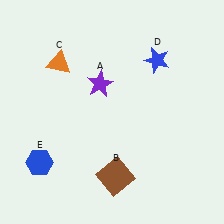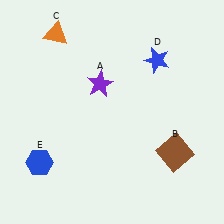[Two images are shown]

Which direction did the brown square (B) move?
The brown square (B) moved right.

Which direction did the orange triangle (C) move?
The orange triangle (C) moved up.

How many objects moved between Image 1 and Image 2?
2 objects moved between the two images.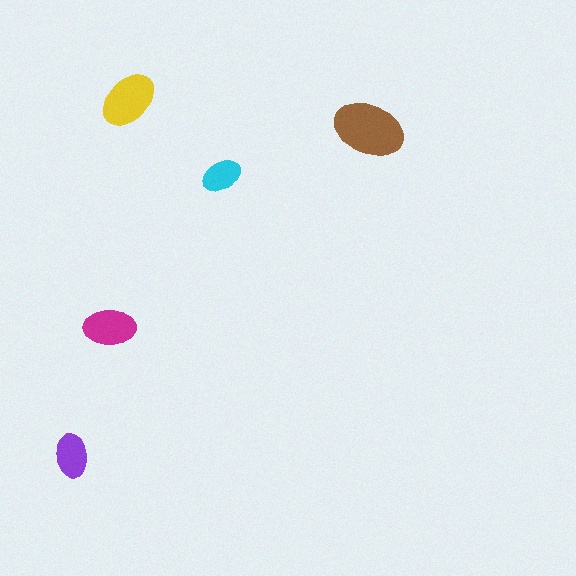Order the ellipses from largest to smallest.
the brown one, the yellow one, the magenta one, the purple one, the cyan one.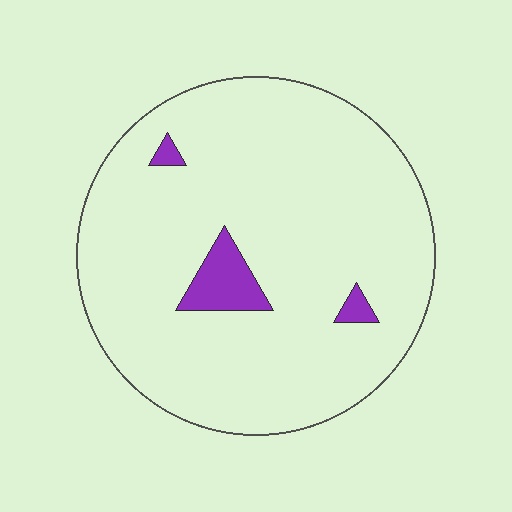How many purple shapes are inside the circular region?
3.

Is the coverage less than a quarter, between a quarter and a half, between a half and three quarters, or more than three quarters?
Less than a quarter.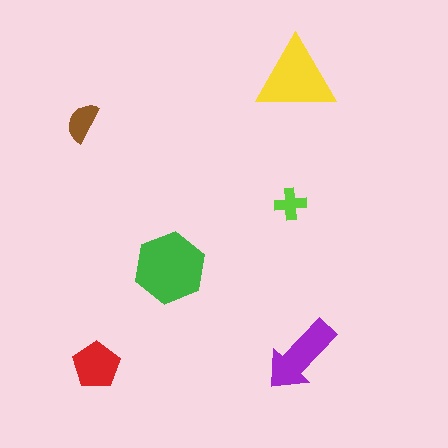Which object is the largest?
The green hexagon.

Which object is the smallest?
The lime cross.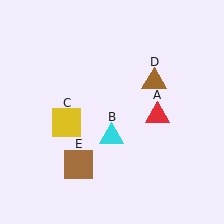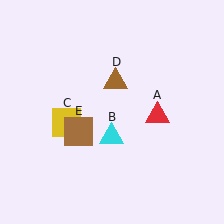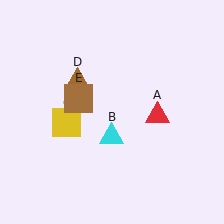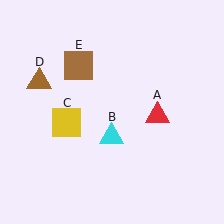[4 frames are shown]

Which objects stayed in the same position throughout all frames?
Red triangle (object A) and cyan triangle (object B) and yellow square (object C) remained stationary.